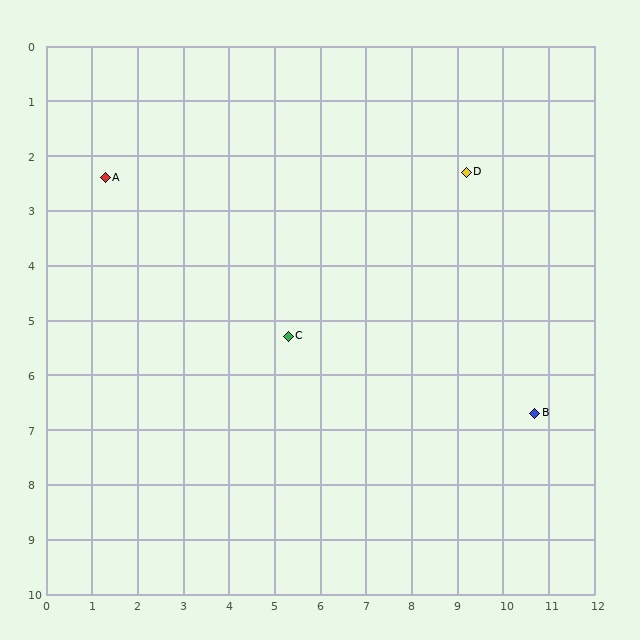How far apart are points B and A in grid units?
Points B and A are about 10.3 grid units apart.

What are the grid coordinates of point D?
Point D is at approximately (9.2, 2.3).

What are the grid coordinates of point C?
Point C is at approximately (5.3, 5.3).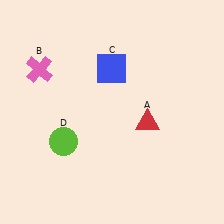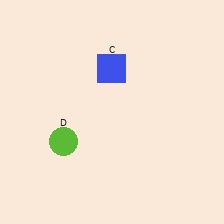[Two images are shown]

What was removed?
The red triangle (A), the pink cross (B) were removed in Image 2.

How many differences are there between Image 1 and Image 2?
There are 2 differences between the two images.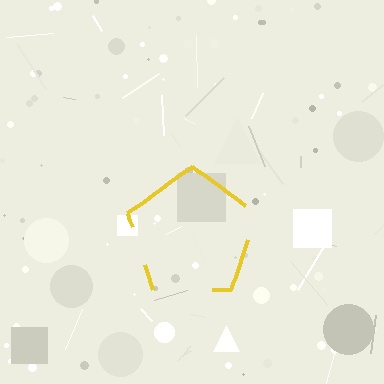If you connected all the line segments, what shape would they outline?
They would outline a pentagon.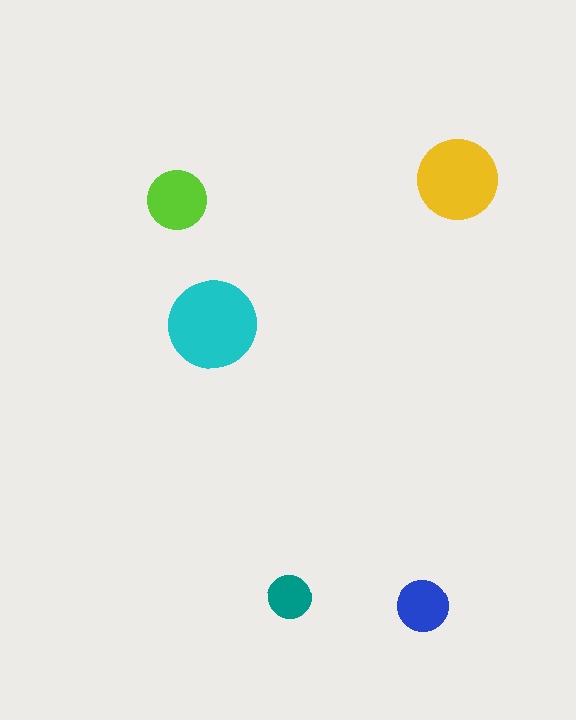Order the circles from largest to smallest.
the cyan one, the yellow one, the lime one, the blue one, the teal one.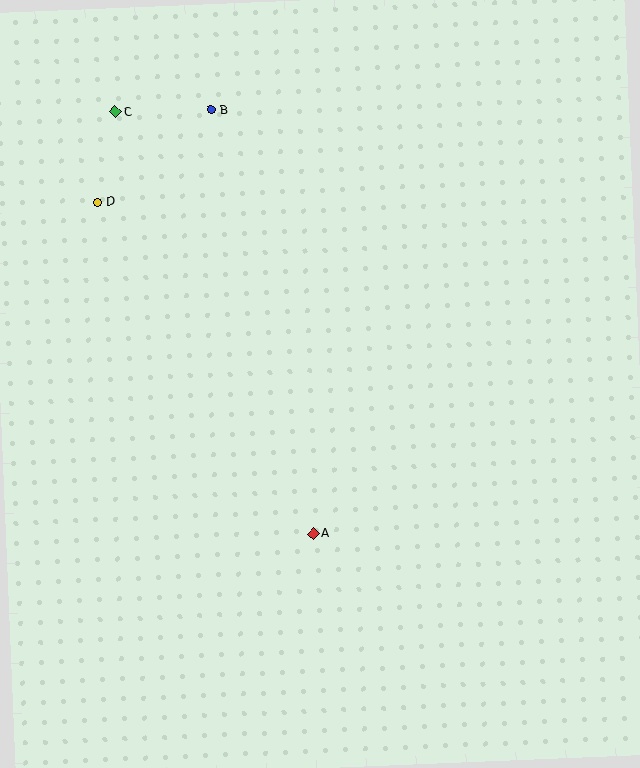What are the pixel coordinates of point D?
Point D is at (98, 202).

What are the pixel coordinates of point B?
Point B is at (211, 110).